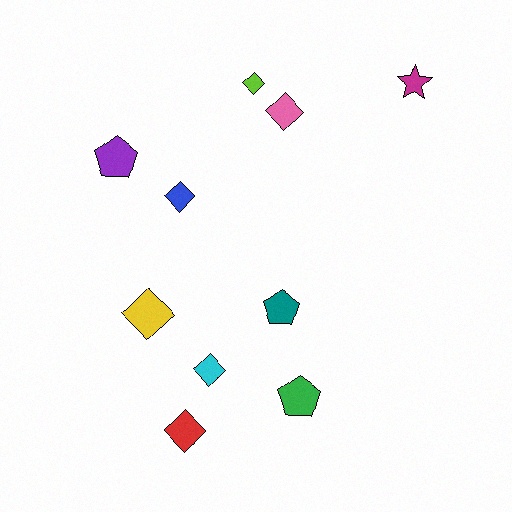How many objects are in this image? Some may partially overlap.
There are 10 objects.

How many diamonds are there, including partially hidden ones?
There are 6 diamonds.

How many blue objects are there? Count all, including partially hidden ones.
There is 1 blue object.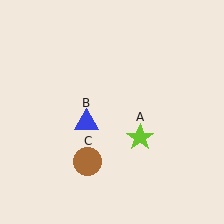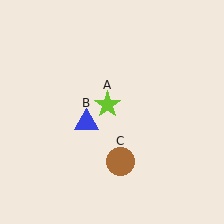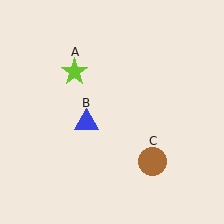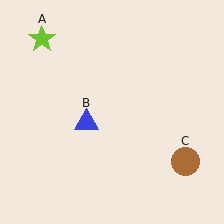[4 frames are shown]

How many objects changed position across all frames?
2 objects changed position: lime star (object A), brown circle (object C).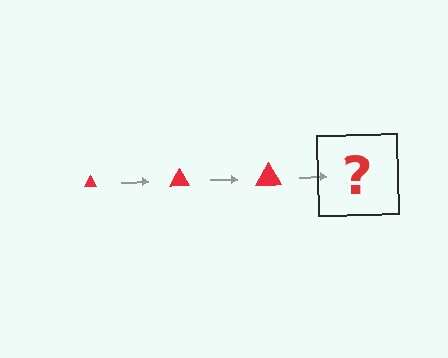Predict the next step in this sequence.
The next step is a red triangle, larger than the previous one.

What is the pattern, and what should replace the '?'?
The pattern is that the triangle gets progressively larger each step. The '?' should be a red triangle, larger than the previous one.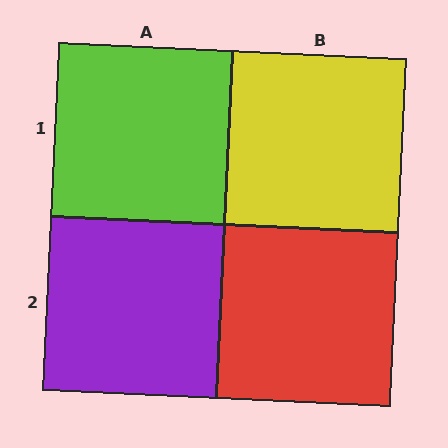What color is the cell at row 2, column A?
Purple.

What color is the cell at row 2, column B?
Red.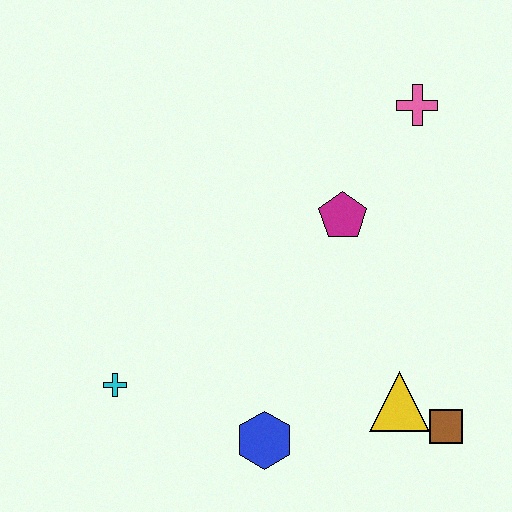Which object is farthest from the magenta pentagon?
The cyan cross is farthest from the magenta pentagon.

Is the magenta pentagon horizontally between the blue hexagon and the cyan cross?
No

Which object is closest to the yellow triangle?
The brown square is closest to the yellow triangle.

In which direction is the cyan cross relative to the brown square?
The cyan cross is to the left of the brown square.